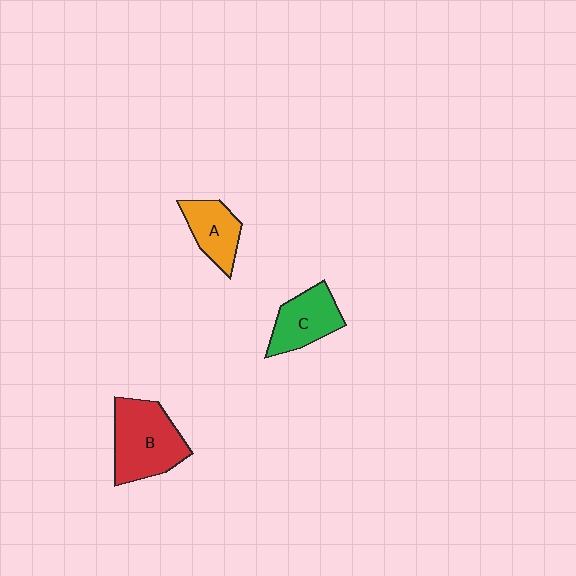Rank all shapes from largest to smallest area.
From largest to smallest: B (red), C (green), A (orange).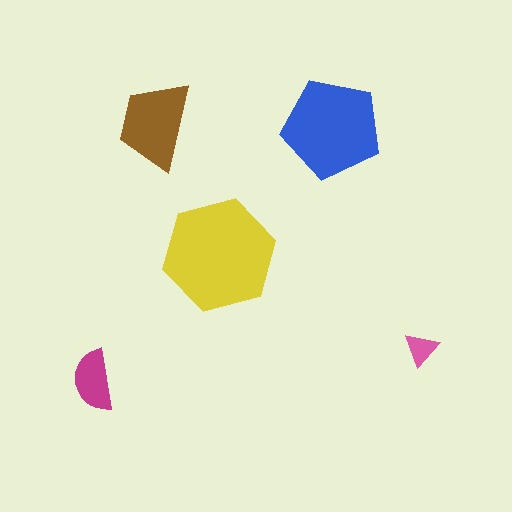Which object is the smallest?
The pink triangle.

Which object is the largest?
The yellow hexagon.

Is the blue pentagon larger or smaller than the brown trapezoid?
Larger.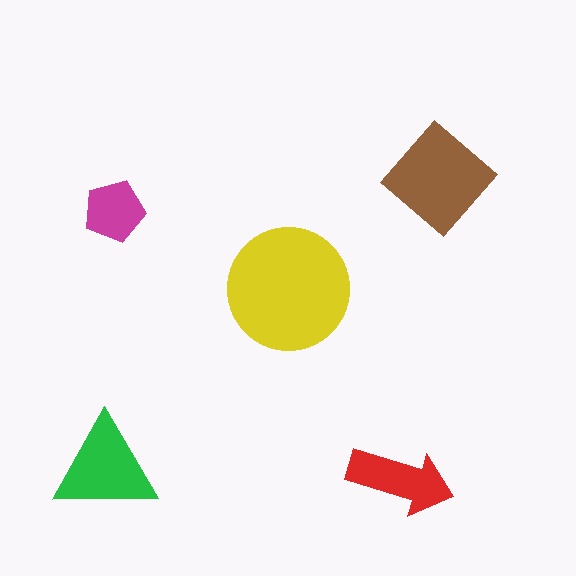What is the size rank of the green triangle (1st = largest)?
3rd.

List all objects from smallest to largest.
The magenta pentagon, the red arrow, the green triangle, the brown diamond, the yellow circle.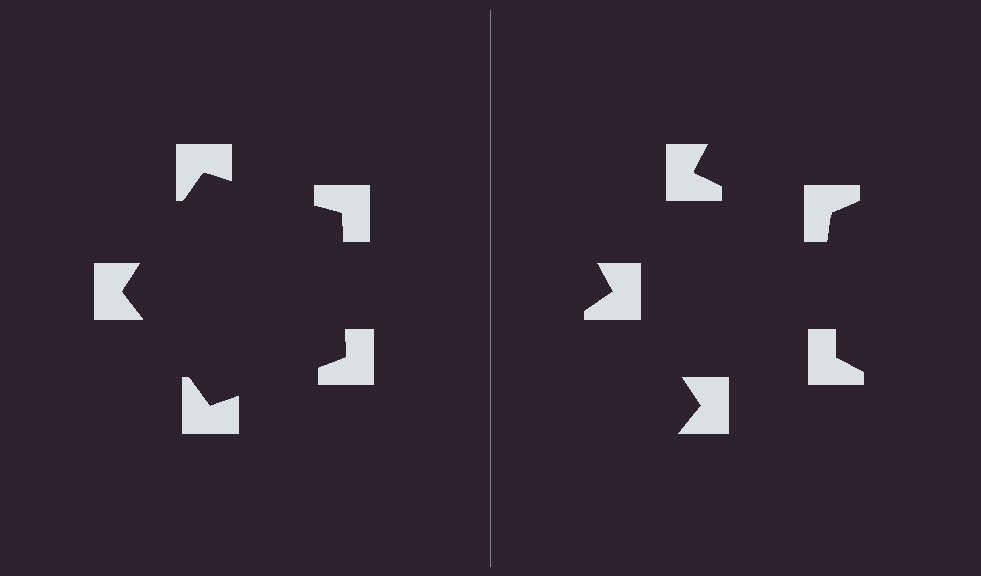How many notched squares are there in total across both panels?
10 — 5 on each side.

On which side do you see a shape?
An illusory pentagon appears on the left side. On the right side the wedge cuts are rotated, so no coherent shape forms.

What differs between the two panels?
The notched squares are positioned identically on both sides; only the wedge orientations differ. On the left they align to a pentagon; on the right they are misaligned.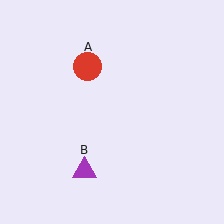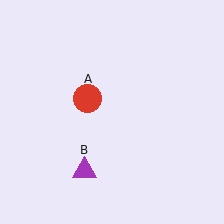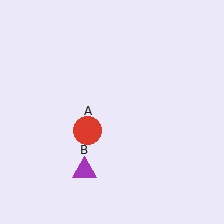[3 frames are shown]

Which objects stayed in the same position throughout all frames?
Purple triangle (object B) remained stationary.